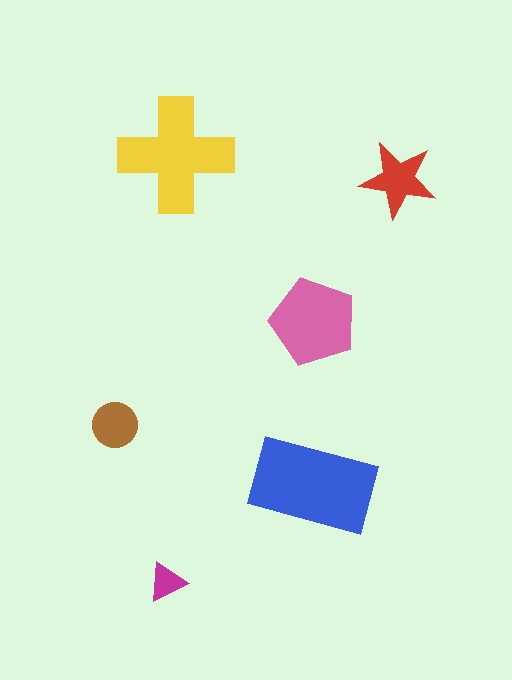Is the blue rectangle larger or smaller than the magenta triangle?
Larger.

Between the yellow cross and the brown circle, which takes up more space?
The yellow cross.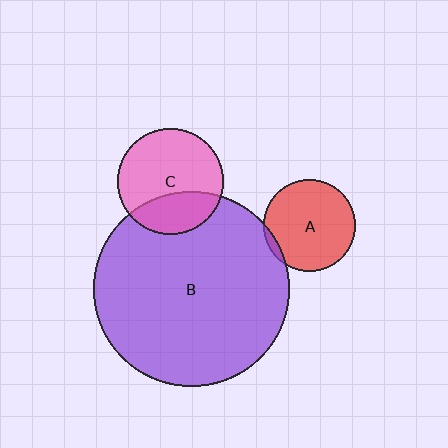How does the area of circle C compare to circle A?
Approximately 1.3 times.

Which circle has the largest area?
Circle B (purple).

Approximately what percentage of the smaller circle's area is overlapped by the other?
Approximately 5%.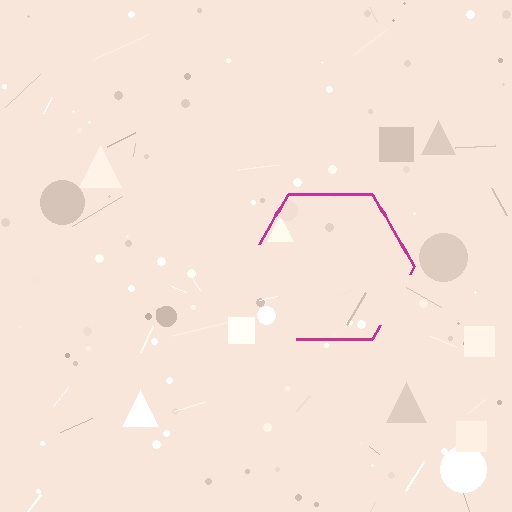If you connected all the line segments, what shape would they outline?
They would outline a hexagon.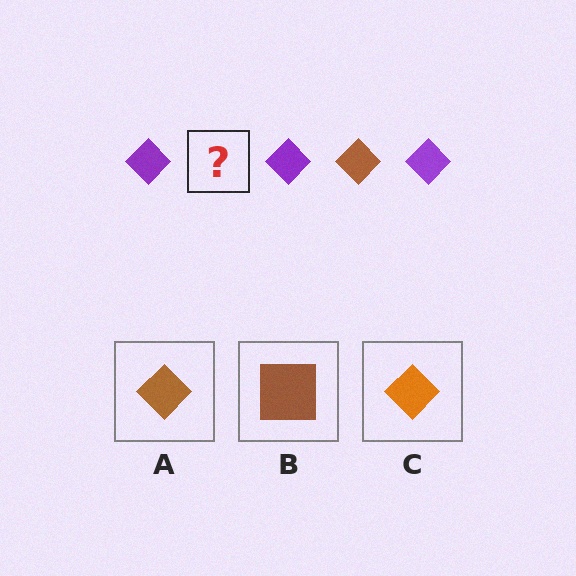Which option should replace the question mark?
Option A.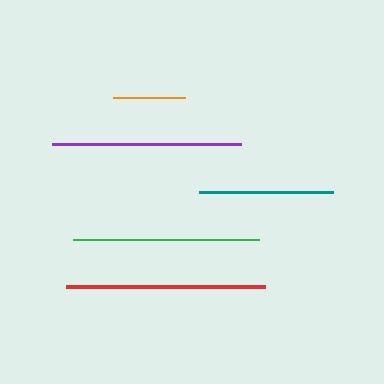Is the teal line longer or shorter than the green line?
The green line is longer than the teal line.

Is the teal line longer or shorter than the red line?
The red line is longer than the teal line.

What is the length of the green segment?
The green segment is approximately 186 pixels long.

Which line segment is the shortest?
The orange line is the shortest at approximately 73 pixels.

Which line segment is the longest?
The red line is the longest at approximately 199 pixels.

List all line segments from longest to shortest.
From longest to shortest: red, purple, green, teal, orange.